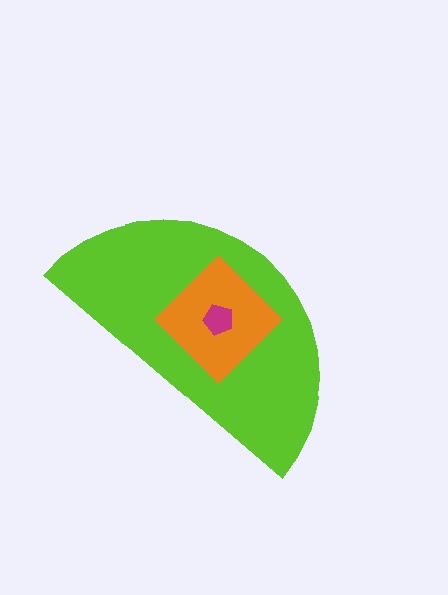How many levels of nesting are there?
3.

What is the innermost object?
The magenta pentagon.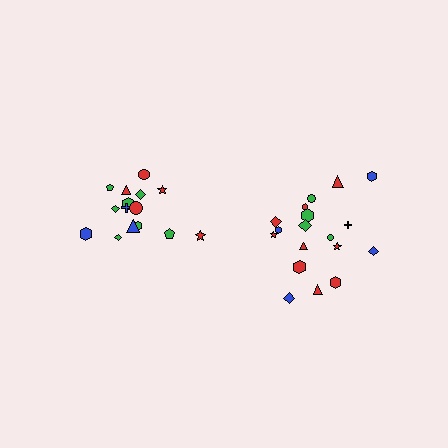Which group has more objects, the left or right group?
The right group.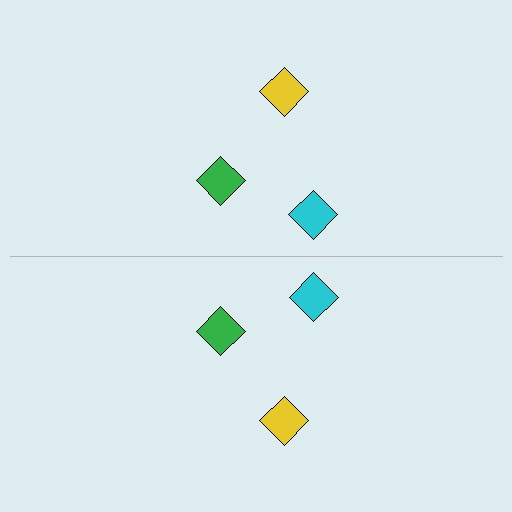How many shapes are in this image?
There are 6 shapes in this image.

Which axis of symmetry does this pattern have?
The pattern has a horizontal axis of symmetry running through the center of the image.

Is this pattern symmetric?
Yes, this pattern has bilateral (reflection) symmetry.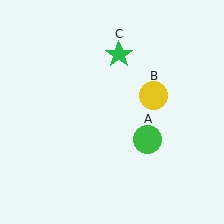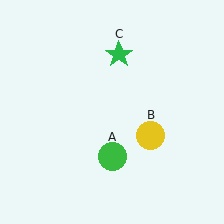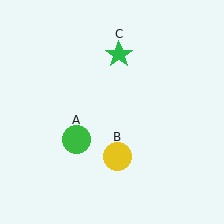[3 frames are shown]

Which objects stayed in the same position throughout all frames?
Green star (object C) remained stationary.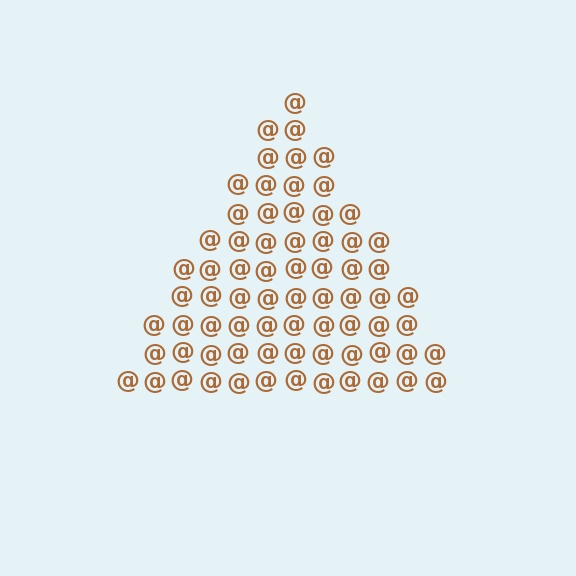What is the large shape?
The large shape is a triangle.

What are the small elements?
The small elements are at signs.